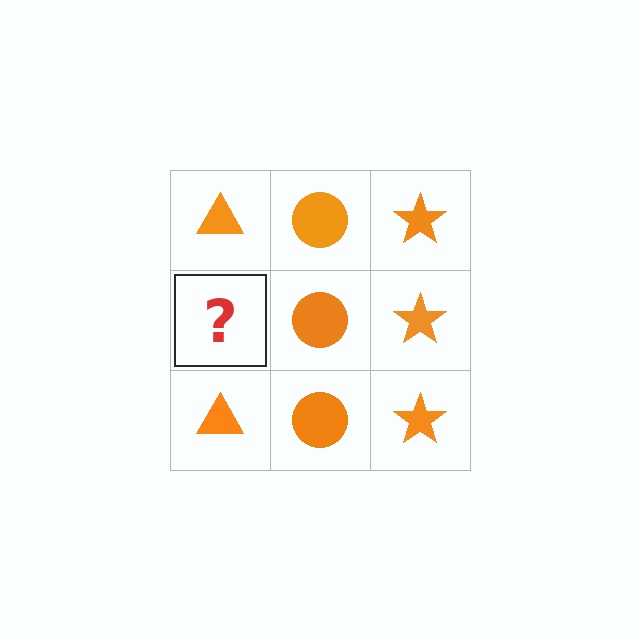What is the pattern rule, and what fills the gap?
The rule is that each column has a consistent shape. The gap should be filled with an orange triangle.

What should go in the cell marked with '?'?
The missing cell should contain an orange triangle.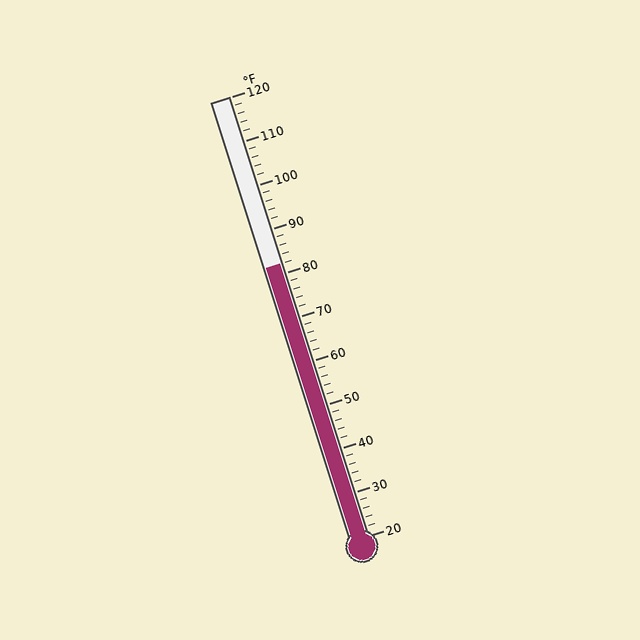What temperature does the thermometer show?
The thermometer shows approximately 82°F.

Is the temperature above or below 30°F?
The temperature is above 30°F.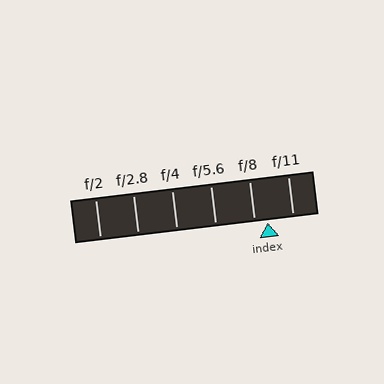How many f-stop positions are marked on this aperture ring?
There are 6 f-stop positions marked.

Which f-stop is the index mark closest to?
The index mark is closest to f/8.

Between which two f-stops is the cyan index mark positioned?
The index mark is between f/8 and f/11.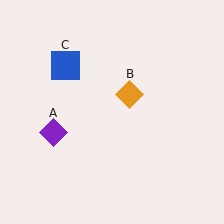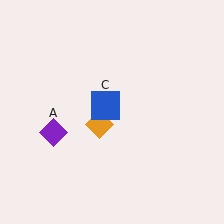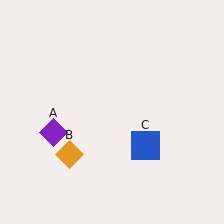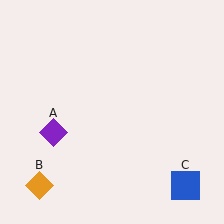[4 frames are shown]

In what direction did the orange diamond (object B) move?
The orange diamond (object B) moved down and to the left.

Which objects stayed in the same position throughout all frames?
Purple diamond (object A) remained stationary.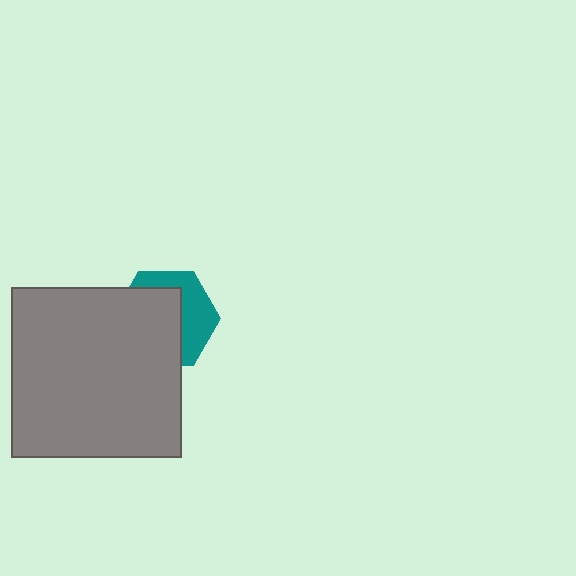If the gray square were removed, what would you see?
You would see the complete teal hexagon.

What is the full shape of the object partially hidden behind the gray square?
The partially hidden object is a teal hexagon.